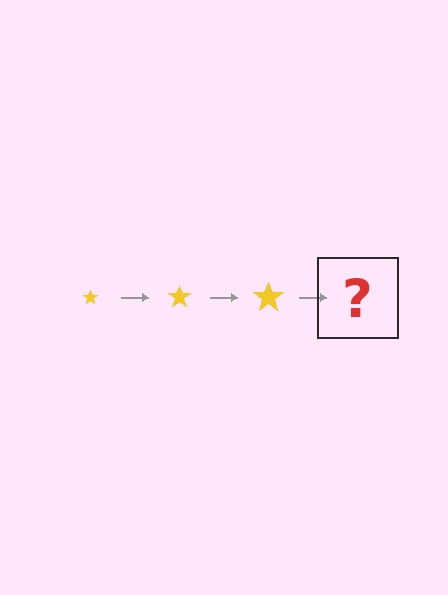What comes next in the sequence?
The next element should be a yellow star, larger than the previous one.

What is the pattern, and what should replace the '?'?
The pattern is that the star gets progressively larger each step. The '?' should be a yellow star, larger than the previous one.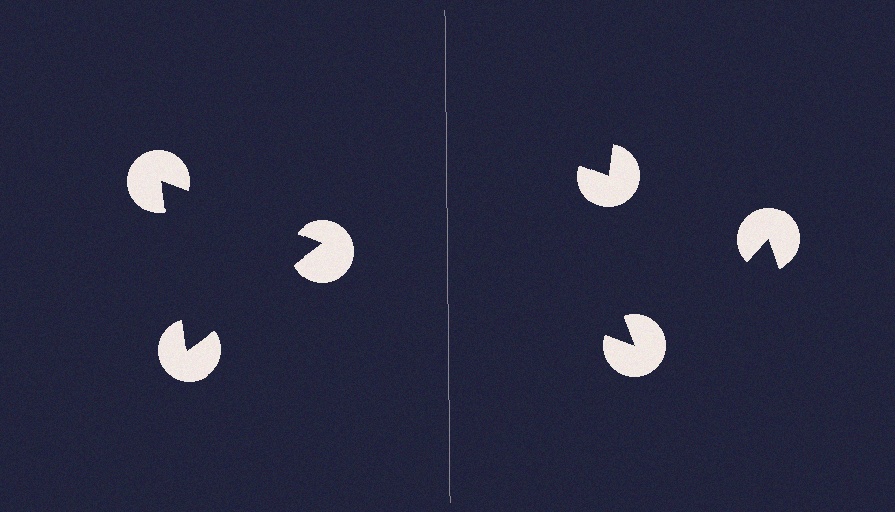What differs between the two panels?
The pac-man discs are positioned identically on both sides; only the wedge orientations differ. On the left they align to a triangle; on the right they are misaligned.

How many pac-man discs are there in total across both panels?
6 — 3 on each side.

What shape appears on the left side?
An illusory triangle.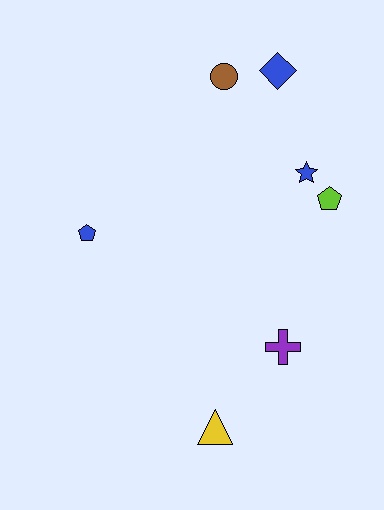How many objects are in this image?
There are 7 objects.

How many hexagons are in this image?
There are no hexagons.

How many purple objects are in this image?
There is 1 purple object.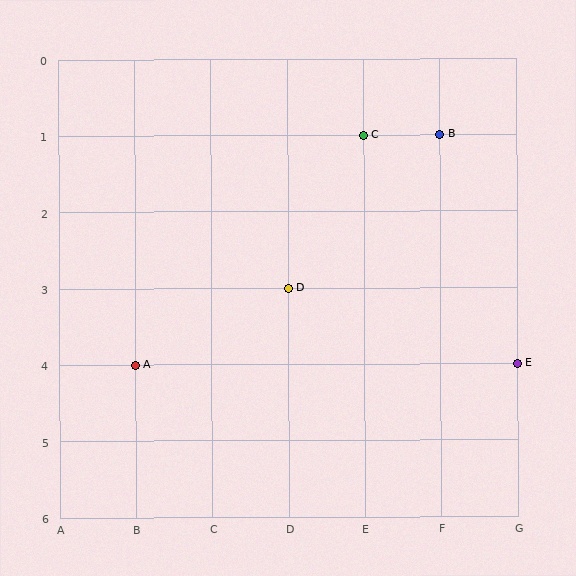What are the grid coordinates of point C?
Point C is at grid coordinates (E, 1).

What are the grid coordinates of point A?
Point A is at grid coordinates (B, 4).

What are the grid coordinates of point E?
Point E is at grid coordinates (G, 4).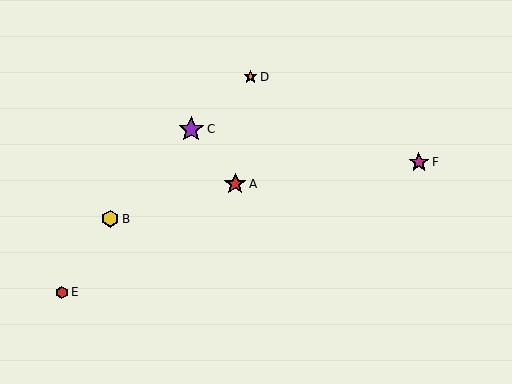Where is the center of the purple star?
The center of the purple star is at (191, 129).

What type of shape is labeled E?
Shape E is a red hexagon.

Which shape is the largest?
The purple star (labeled C) is the largest.